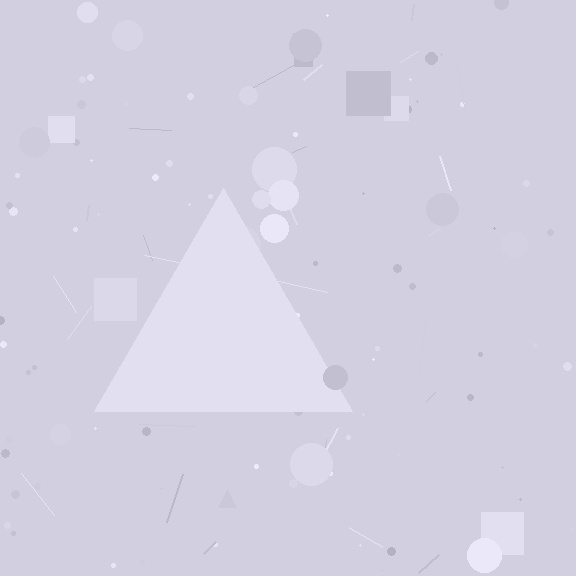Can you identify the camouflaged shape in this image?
The camouflaged shape is a triangle.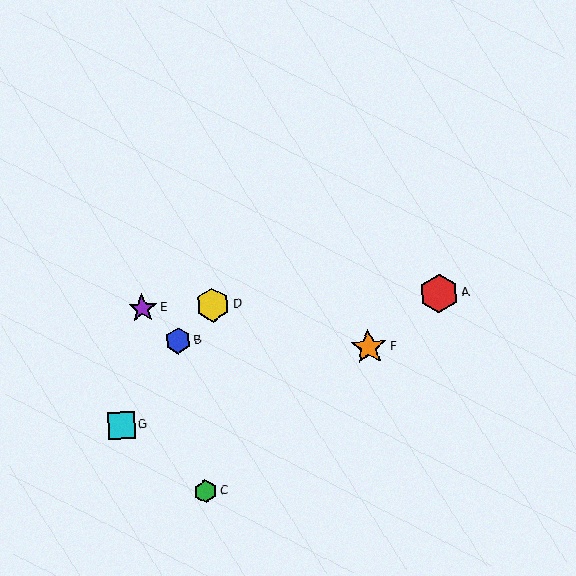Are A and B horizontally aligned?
No, A is at y≈294 and B is at y≈341.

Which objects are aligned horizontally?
Objects A, D, E are aligned horizontally.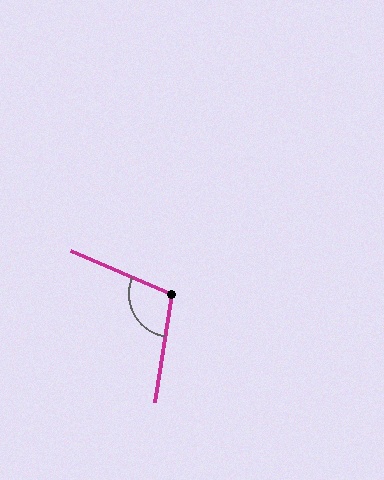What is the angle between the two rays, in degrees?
Approximately 104 degrees.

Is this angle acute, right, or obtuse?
It is obtuse.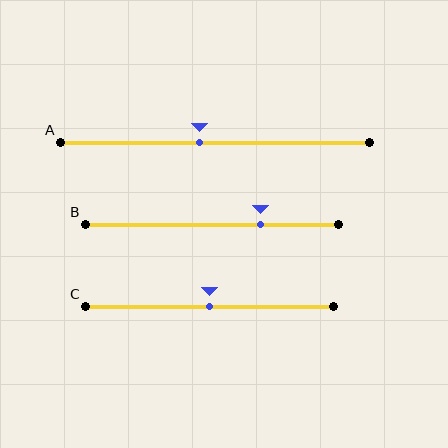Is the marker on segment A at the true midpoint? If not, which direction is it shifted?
No, the marker on segment A is shifted to the left by about 5% of the segment length.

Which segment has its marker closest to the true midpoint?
Segment C has its marker closest to the true midpoint.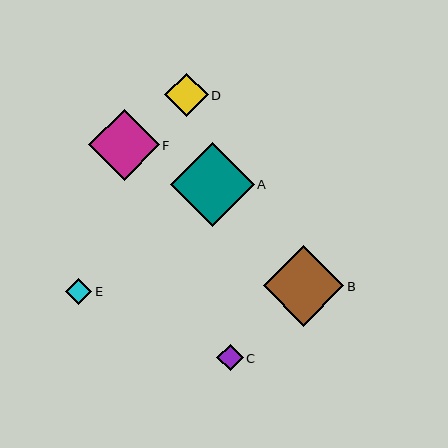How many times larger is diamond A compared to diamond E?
Diamond A is approximately 3.2 times the size of diamond E.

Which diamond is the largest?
Diamond A is the largest with a size of approximately 84 pixels.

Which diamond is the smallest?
Diamond C is the smallest with a size of approximately 26 pixels.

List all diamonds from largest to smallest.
From largest to smallest: A, B, F, D, E, C.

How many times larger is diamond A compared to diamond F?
Diamond A is approximately 1.2 times the size of diamond F.